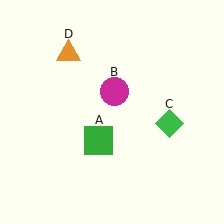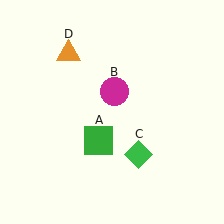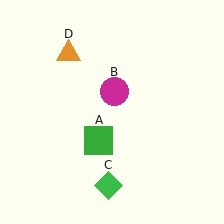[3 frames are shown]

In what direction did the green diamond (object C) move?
The green diamond (object C) moved down and to the left.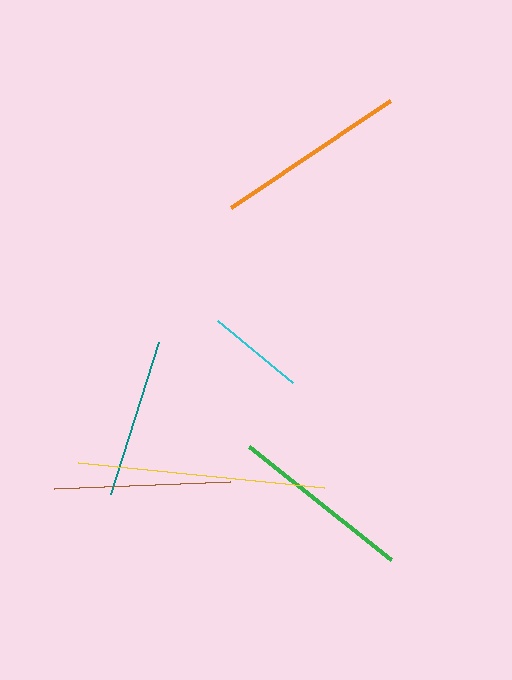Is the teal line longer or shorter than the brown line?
The brown line is longer than the teal line.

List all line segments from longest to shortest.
From longest to shortest: yellow, orange, green, brown, teal, cyan.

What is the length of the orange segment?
The orange segment is approximately 192 pixels long.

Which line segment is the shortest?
The cyan line is the shortest at approximately 98 pixels.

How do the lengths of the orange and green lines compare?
The orange and green lines are approximately the same length.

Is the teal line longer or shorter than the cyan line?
The teal line is longer than the cyan line.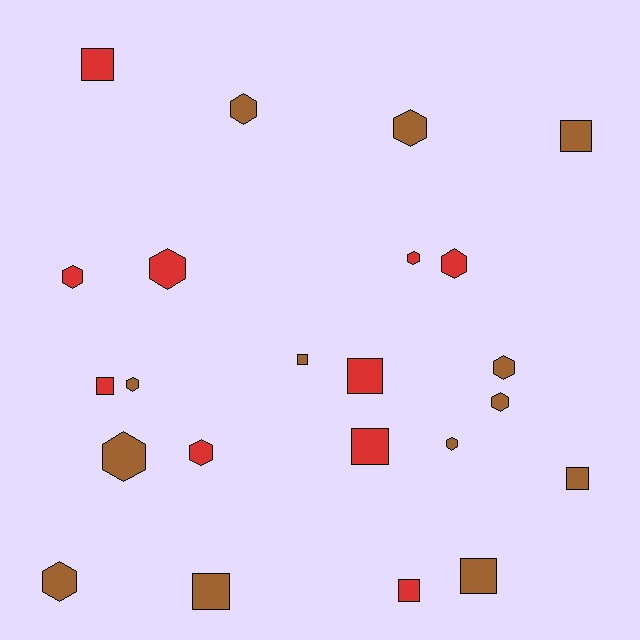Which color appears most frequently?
Brown, with 13 objects.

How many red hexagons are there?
There are 5 red hexagons.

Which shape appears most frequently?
Hexagon, with 13 objects.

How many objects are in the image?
There are 23 objects.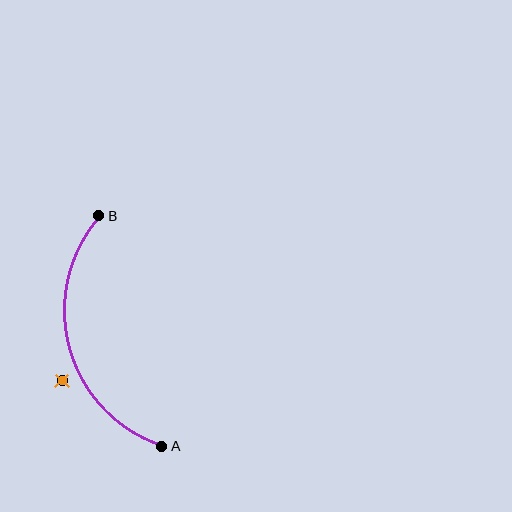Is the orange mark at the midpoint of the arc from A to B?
No — the orange mark does not lie on the arc at all. It sits slightly outside the curve.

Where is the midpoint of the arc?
The arc midpoint is the point on the curve farthest from the straight line joining A and B. It sits to the left of that line.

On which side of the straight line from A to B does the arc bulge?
The arc bulges to the left of the straight line connecting A and B.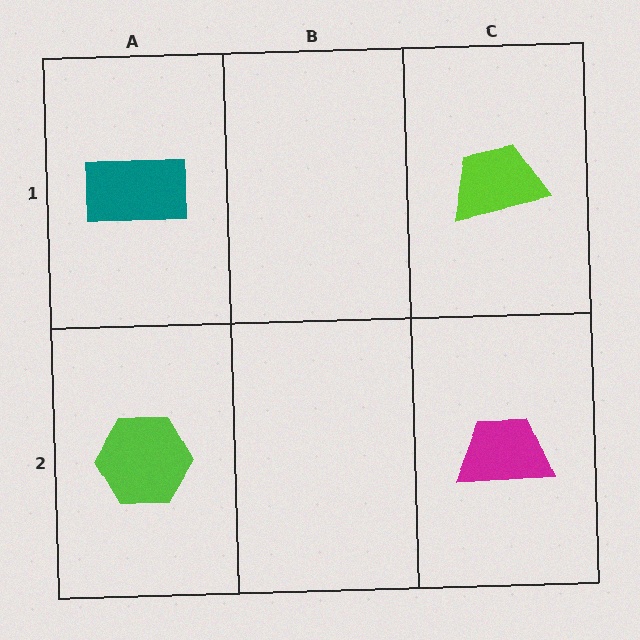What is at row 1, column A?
A teal rectangle.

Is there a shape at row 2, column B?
No, that cell is empty.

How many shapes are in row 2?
2 shapes.